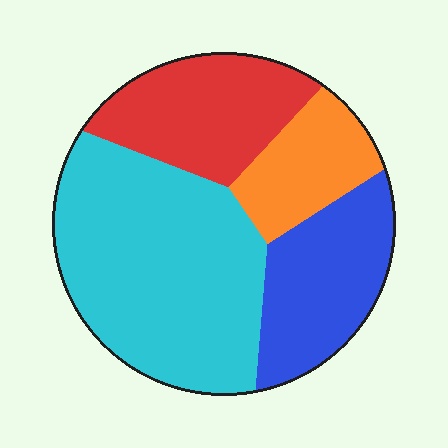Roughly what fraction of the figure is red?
Red covers 21% of the figure.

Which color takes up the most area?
Cyan, at roughly 45%.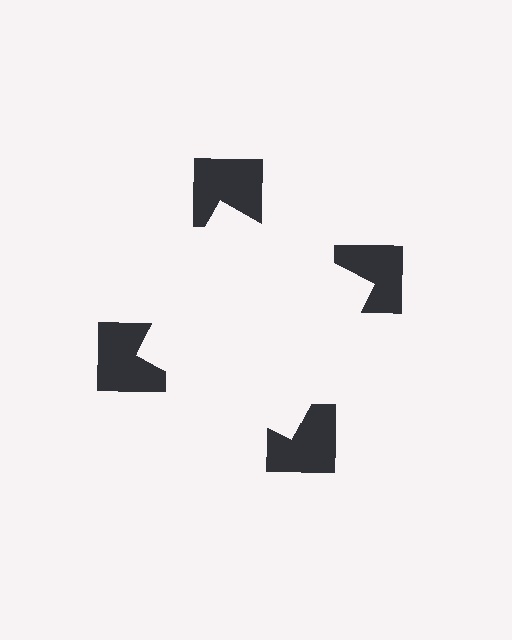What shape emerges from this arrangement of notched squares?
An illusory square — its edges are inferred from the aligned wedge cuts in the notched squares, not physically drawn.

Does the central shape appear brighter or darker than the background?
It typically appears slightly brighter than the background, even though no actual brightness change is drawn.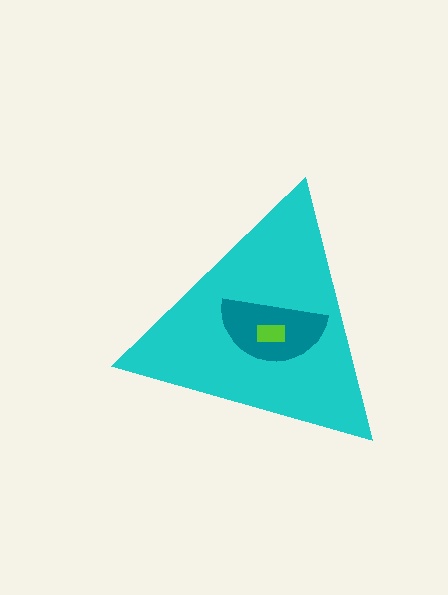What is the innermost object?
The lime rectangle.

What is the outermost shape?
The cyan triangle.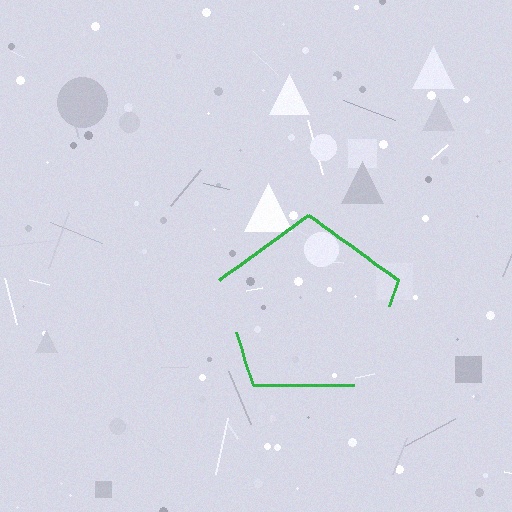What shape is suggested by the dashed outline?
The dashed outline suggests a pentagon.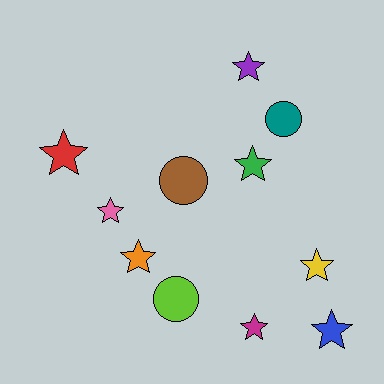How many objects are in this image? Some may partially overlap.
There are 11 objects.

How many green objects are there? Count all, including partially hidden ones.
There is 1 green object.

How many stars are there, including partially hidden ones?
There are 8 stars.